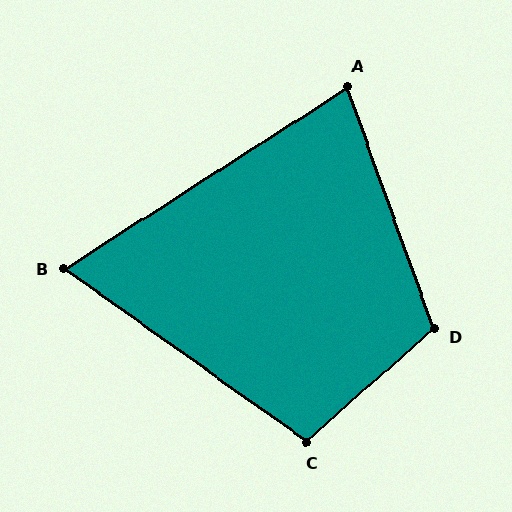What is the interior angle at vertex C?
Approximately 103 degrees (obtuse).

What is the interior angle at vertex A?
Approximately 77 degrees (acute).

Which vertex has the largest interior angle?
D, at approximately 112 degrees.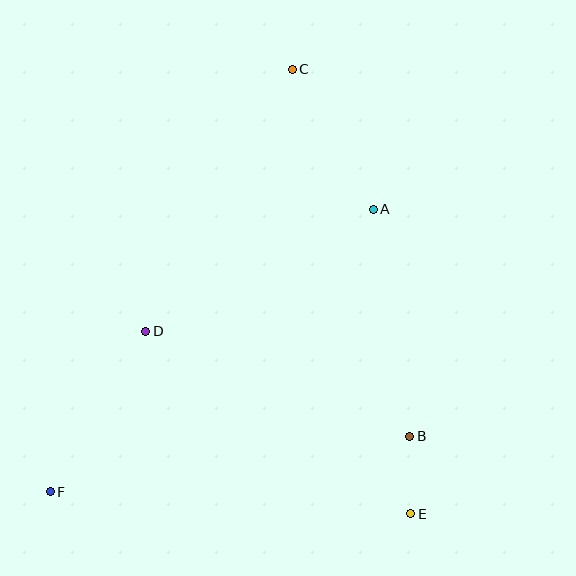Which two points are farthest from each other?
Points C and F are farthest from each other.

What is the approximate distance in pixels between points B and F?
The distance between B and F is approximately 364 pixels.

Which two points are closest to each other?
Points B and E are closest to each other.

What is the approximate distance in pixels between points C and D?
The distance between C and D is approximately 300 pixels.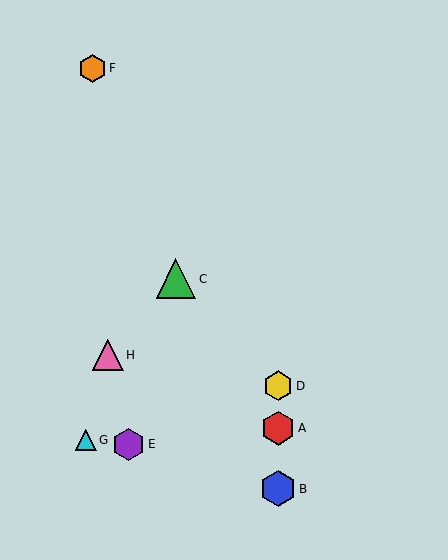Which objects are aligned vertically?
Objects A, B, D are aligned vertically.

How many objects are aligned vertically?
3 objects (A, B, D) are aligned vertically.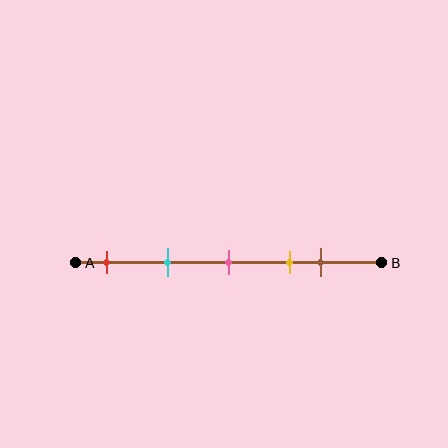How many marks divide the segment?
There are 5 marks dividing the segment.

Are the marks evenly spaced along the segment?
No, the marks are not evenly spaced.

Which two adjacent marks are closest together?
The yellow and brown marks are the closest adjacent pair.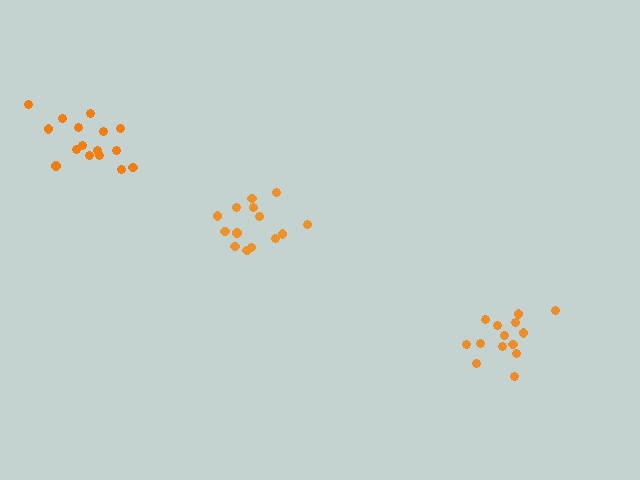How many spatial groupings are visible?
There are 3 spatial groupings.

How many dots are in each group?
Group 1: 14 dots, Group 2: 14 dots, Group 3: 16 dots (44 total).